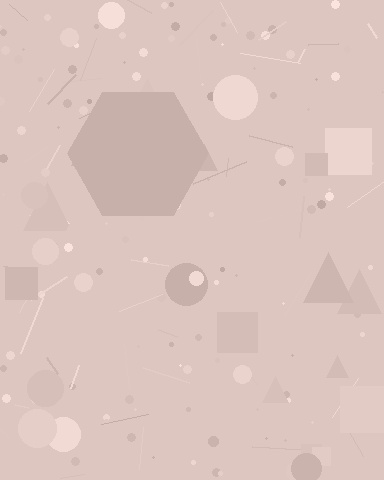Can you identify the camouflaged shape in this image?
The camouflaged shape is a hexagon.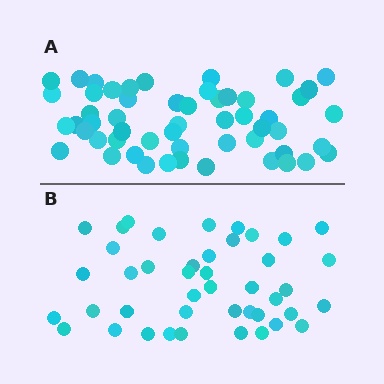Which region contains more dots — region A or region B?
Region A (the top region) has more dots.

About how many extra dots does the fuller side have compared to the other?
Region A has roughly 12 or so more dots than region B.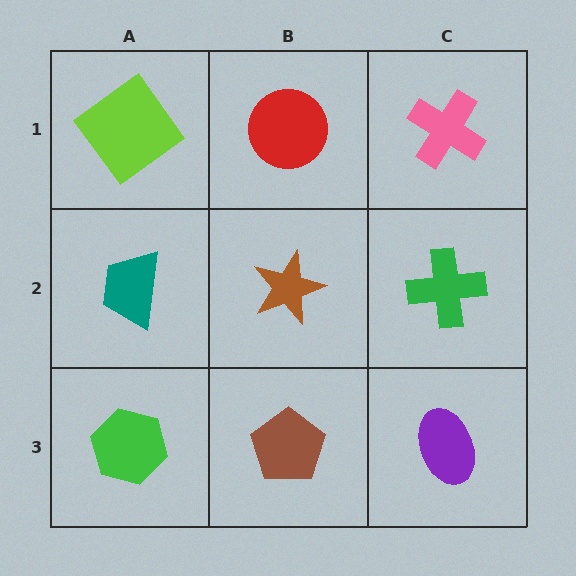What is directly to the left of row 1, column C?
A red circle.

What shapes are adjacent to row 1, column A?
A teal trapezoid (row 2, column A), a red circle (row 1, column B).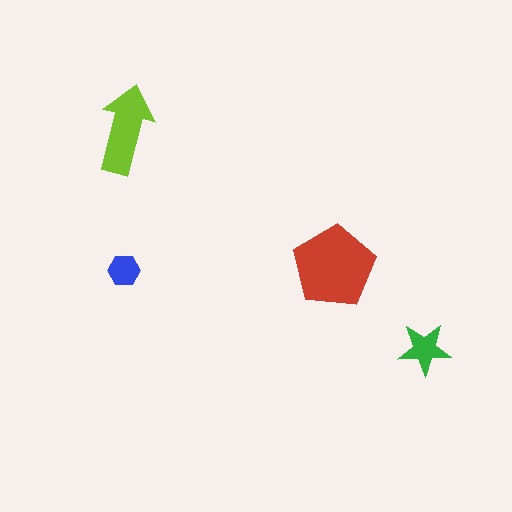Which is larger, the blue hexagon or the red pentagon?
The red pentagon.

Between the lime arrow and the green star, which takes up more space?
The lime arrow.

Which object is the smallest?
The blue hexagon.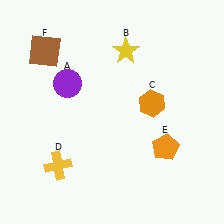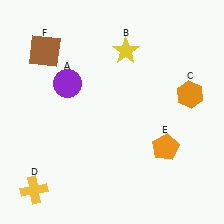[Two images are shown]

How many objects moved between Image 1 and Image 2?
2 objects moved between the two images.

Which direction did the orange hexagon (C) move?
The orange hexagon (C) moved right.